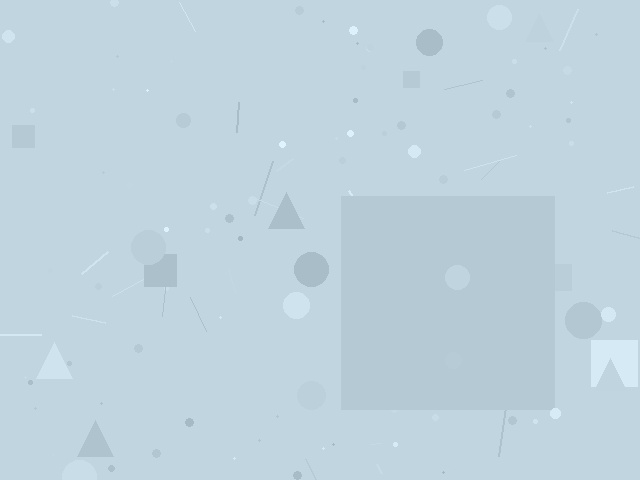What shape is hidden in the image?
A square is hidden in the image.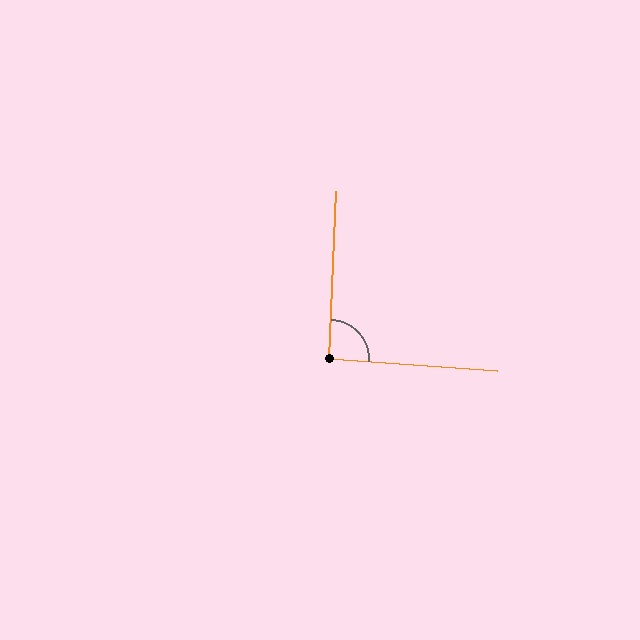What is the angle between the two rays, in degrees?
Approximately 92 degrees.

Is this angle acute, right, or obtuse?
It is approximately a right angle.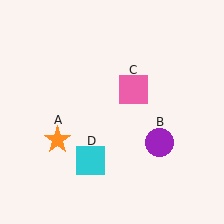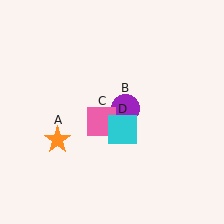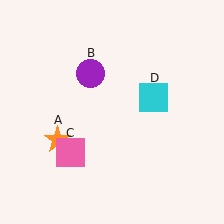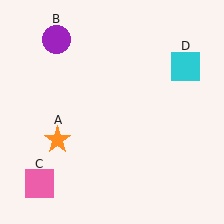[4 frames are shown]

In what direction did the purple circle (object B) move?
The purple circle (object B) moved up and to the left.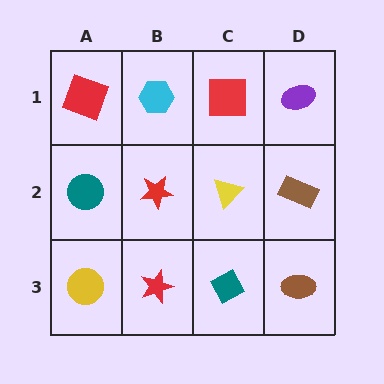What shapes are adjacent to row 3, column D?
A brown rectangle (row 2, column D), a teal diamond (row 3, column C).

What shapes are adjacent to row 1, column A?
A teal circle (row 2, column A), a cyan hexagon (row 1, column B).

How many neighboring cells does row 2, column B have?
4.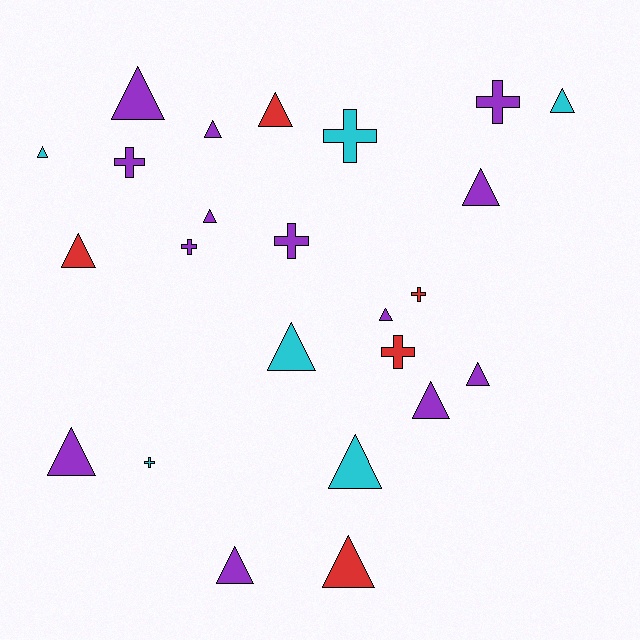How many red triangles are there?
There are 3 red triangles.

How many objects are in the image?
There are 24 objects.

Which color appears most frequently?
Purple, with 13 objects.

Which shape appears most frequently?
Triangle, with 16 objects.